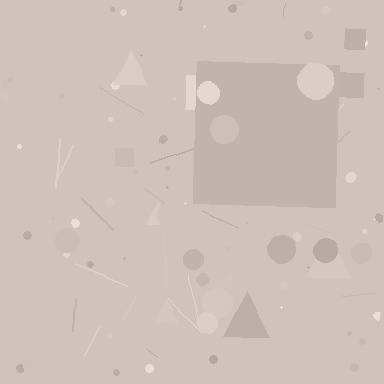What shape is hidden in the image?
A square is hidden in the image.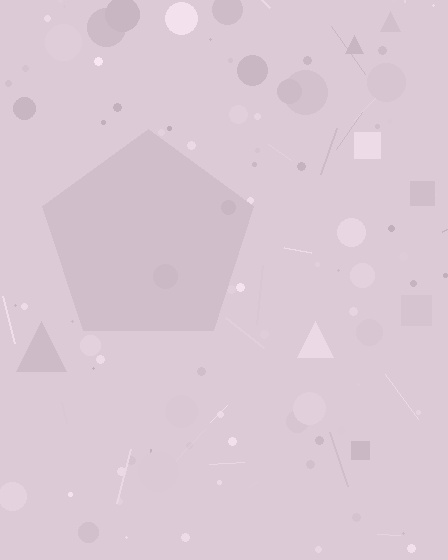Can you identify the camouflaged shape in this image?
The camouflaged shape is a pentagon.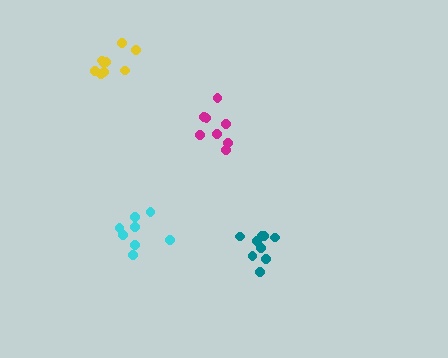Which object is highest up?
The yellow cluster is topmost.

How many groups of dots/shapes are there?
There are 4 groups.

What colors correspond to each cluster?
The clusters are colored: magenta, cyan, teal, yellow.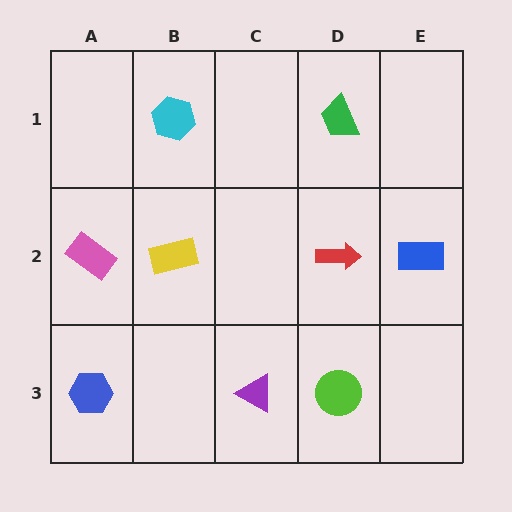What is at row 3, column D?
A lime circle.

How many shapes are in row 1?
2 shapes.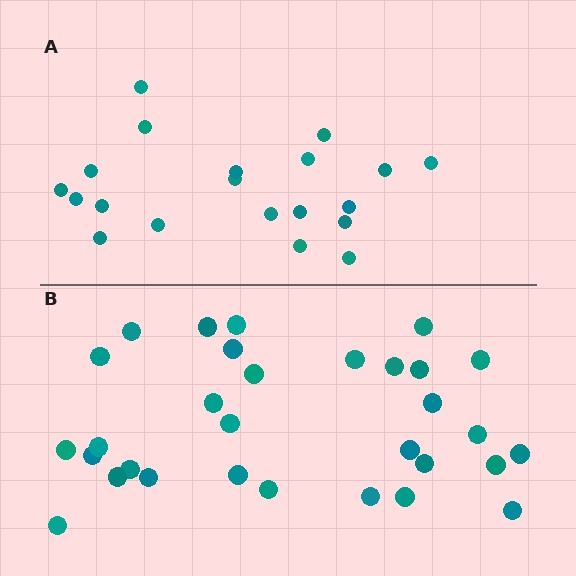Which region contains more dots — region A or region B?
Region B (the bottom region) has more dots.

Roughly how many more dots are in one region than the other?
Region B has roughly 12 or so more dots than region A.